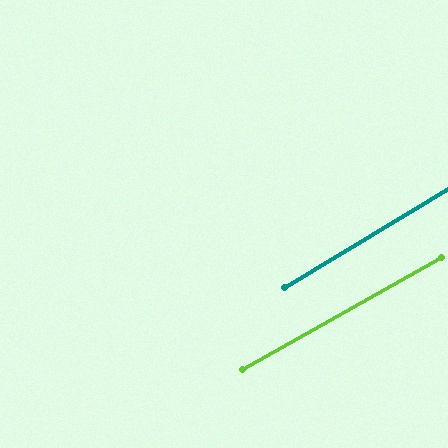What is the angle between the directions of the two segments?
Approximately 2 degrees.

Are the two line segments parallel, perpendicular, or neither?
Parallel — their directions differ by only 1.8°.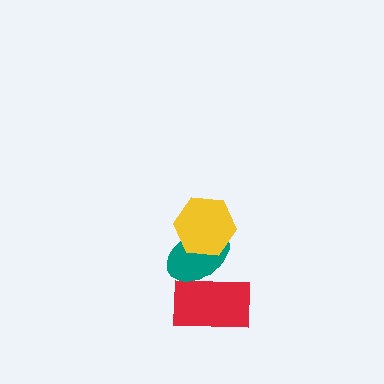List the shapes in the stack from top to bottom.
From top to bottom: the yellow hexagon, the teal ellipse, the red rectangle.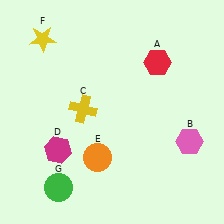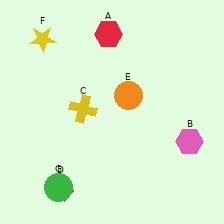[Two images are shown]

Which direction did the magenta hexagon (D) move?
The magenta hexagon (D) moved down.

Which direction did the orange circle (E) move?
The orange circle (E) moved up.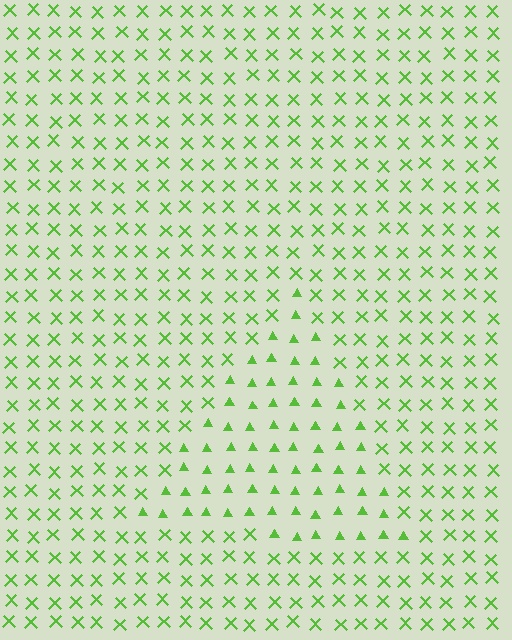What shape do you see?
I see a triangle.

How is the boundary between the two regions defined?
The boundary is defined by a change in element shape: triangles inside vs. X marks outside. All elements share the same color and spacing.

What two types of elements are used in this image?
The image uses triangles inside the triangle region and X marks outside it.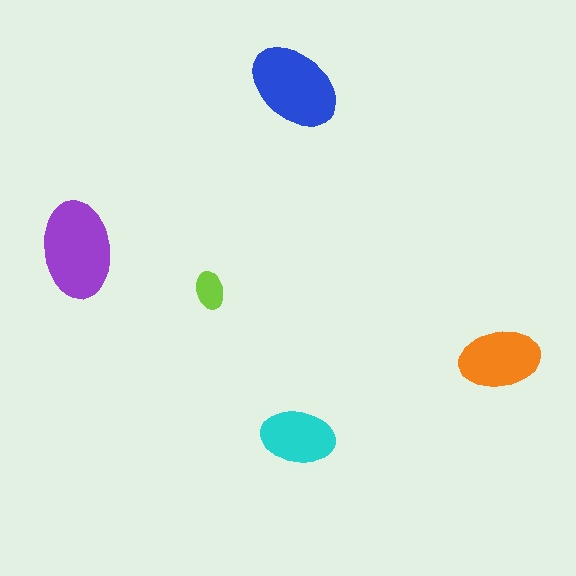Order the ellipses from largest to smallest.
the purple one, the blue one, the orange one, the cyan one, the lime one.